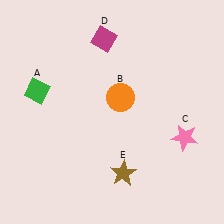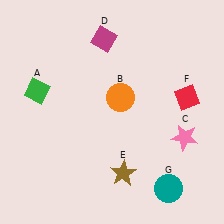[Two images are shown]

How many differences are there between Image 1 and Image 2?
There are 2 differences between the two images.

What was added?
A red diamond (F), a teal circle (G) were added in Image 2.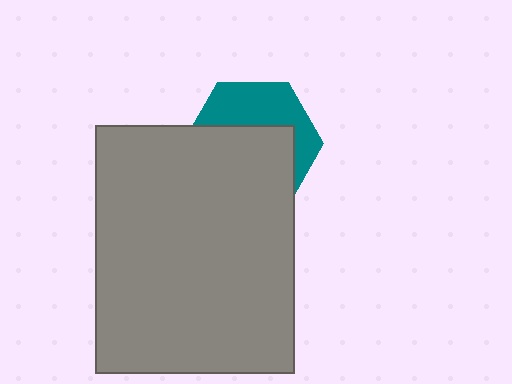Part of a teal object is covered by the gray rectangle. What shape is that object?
It is a hexagon.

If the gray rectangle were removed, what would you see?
You would see the complete teal hexagon.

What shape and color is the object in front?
The object in front is a gray rectangle.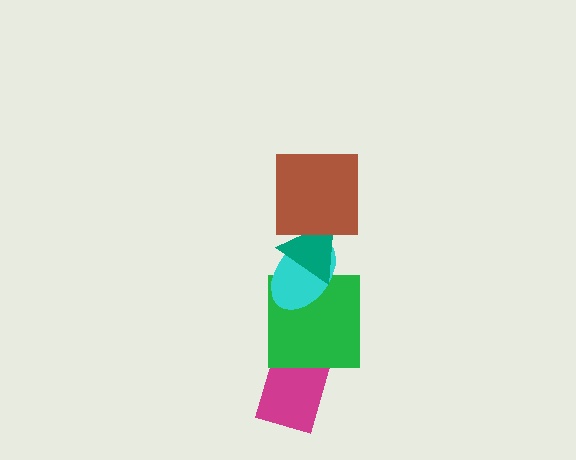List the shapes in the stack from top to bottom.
From top to bottom: the brown square, the teal triangle, the cyan ellipse, the green square, the magenta rectangle.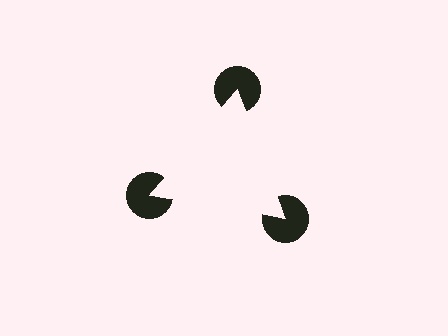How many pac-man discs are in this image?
There are 3 — one at each vertex of the illusory triangle.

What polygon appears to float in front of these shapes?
An illusory triangle — its edges are inferred from the aligned wedge cuts in the pac-man discs, not physically drawn.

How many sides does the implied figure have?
3 sides.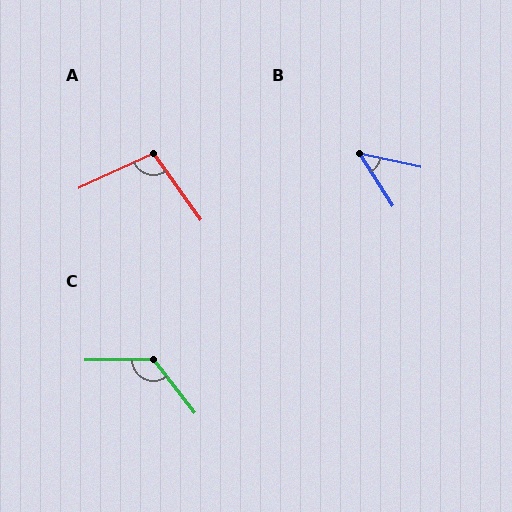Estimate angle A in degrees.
Approximately 101 degrees.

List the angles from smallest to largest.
B (45°), A (101°), C (127°).